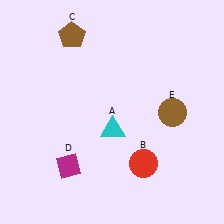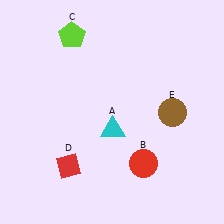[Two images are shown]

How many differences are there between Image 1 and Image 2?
There are 2 differences between the two images.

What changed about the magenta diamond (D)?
In Image 1, D is magenta. In Image 2, it changed to red.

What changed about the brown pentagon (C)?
In Image 1, C is brown. In Image 2, it changed to lime.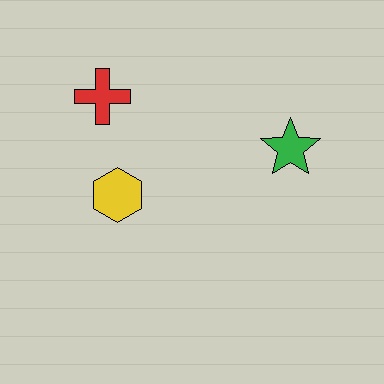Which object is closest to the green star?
The yellow hexagon is closest to the green star.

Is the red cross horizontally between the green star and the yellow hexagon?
No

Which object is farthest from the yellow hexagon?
The green star is farthest from the yellow hexagon.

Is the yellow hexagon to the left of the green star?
Yes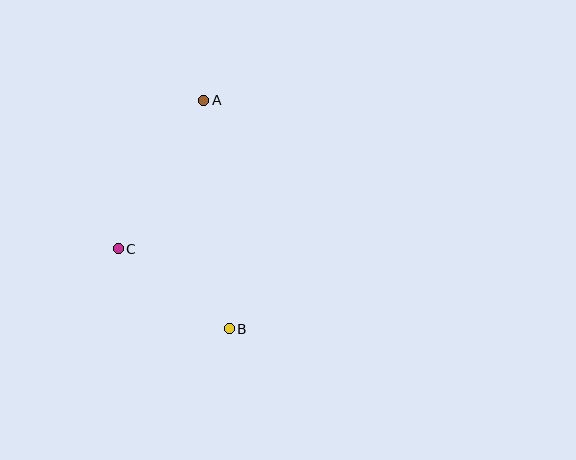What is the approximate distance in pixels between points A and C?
The distance between A and C is approximately 172 pixels.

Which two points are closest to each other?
Points B and C are closest to each other.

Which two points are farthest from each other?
Points A and B are farthest from each other.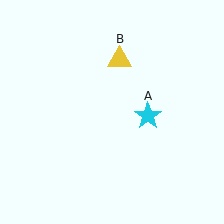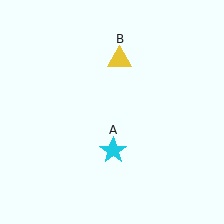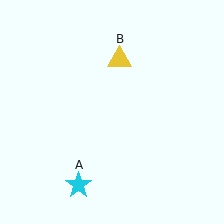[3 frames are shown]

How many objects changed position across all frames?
1 object changed position: cyan star (object A).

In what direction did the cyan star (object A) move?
The cyan star (object A) moved down and to the left.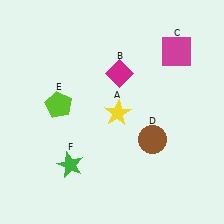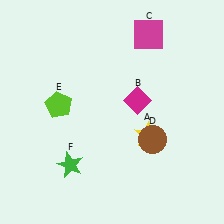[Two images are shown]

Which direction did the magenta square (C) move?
The magenta square (C) moved left.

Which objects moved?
The objects that moved are: the yellow star (A), the magenta diamond (B), the magenta square (C).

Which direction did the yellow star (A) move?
The yellow star (A) moved right.